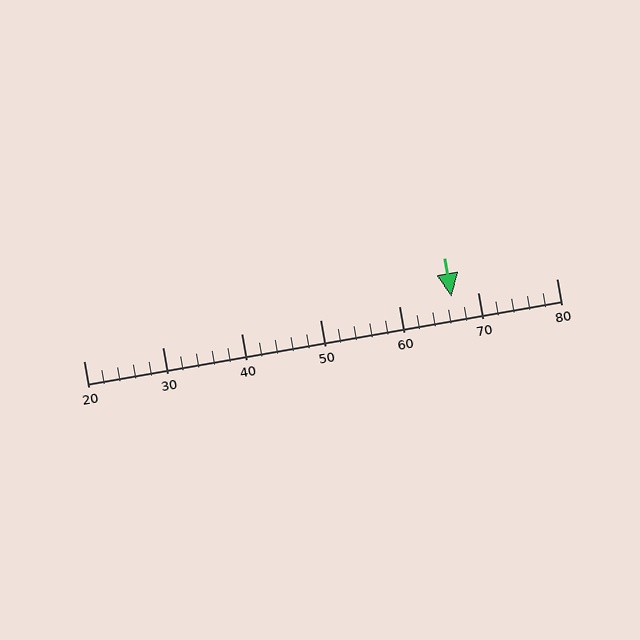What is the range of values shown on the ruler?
The ruler shows values from 20 to 80.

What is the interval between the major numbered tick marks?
The major tick marks are spaced 10 units apart.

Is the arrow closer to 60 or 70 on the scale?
The arrow is closer to 70.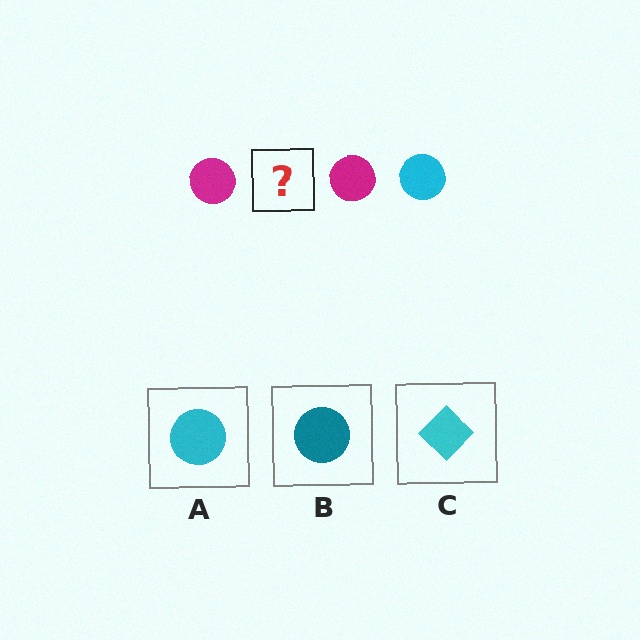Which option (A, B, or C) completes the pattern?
A.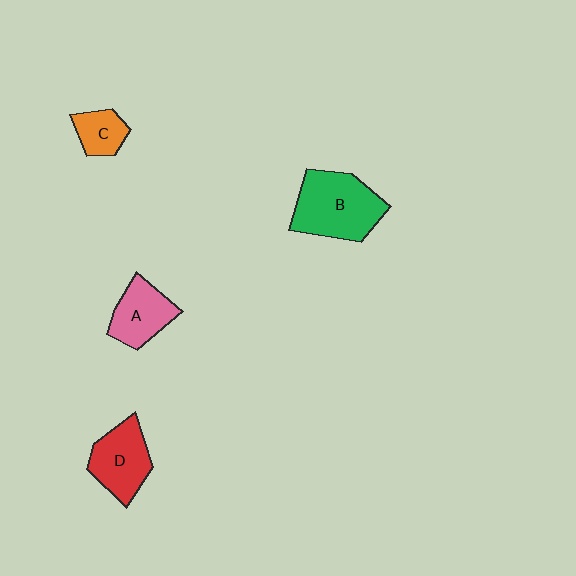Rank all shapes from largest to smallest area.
From largest to smallest: B (green), D (red), A (pink), C (orange).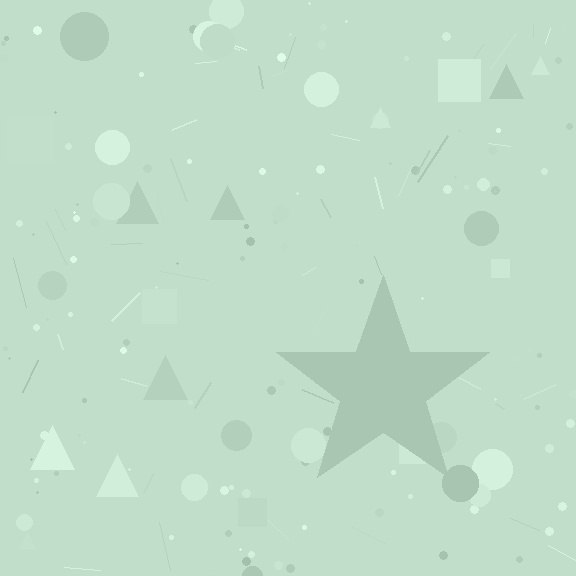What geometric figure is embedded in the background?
A star is embedded in the background.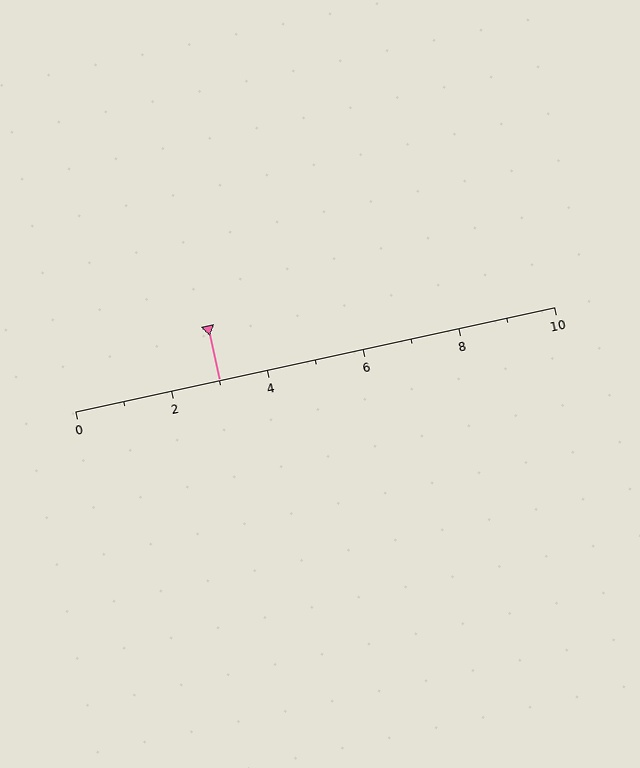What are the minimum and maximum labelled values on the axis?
The axis runs from 0 to 10.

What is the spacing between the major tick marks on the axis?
The major ticks are spaced 2 apart.